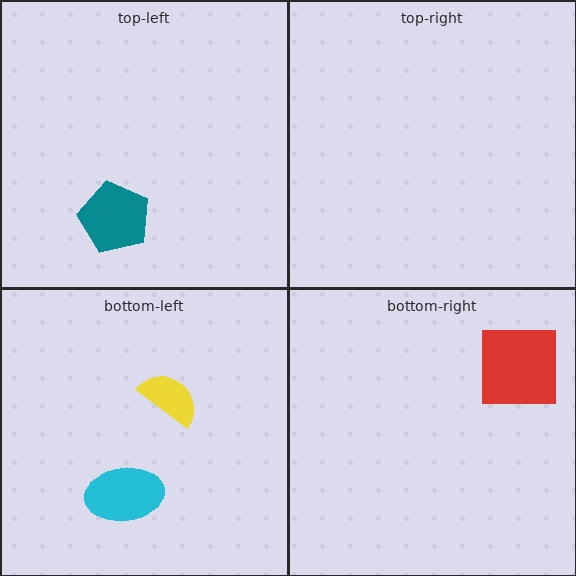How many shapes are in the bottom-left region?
2.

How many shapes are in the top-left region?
1.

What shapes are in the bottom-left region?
The yellow semicircle, the cyan ellipse.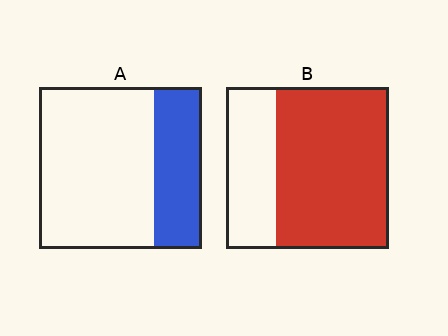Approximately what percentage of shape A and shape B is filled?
A is approximately 30% and B is approximately 70%.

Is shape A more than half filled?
No.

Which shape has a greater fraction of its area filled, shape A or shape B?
Shape B.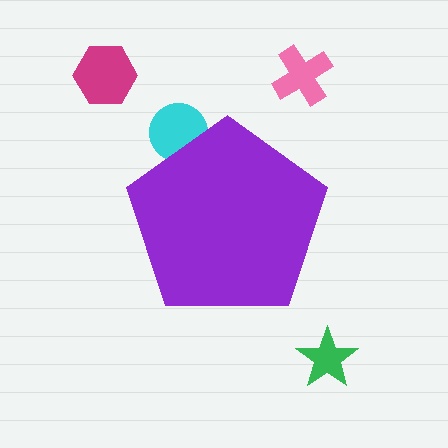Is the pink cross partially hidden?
No, the pink cross is fully visible.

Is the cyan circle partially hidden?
Yes, the cyan circle is partially hidden behind the purple pentagon.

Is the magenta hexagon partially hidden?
No, the magenta hexagon is fully visible.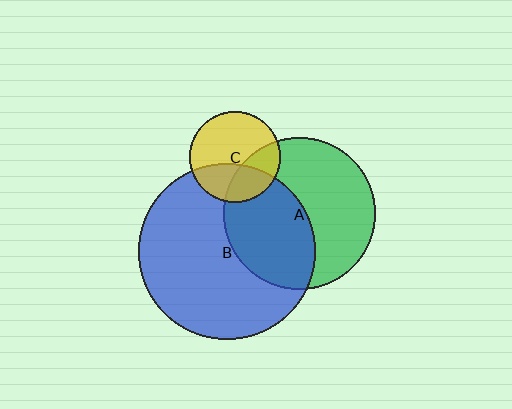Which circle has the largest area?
Circle B (blue).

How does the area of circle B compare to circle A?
Approximately 1.3 times.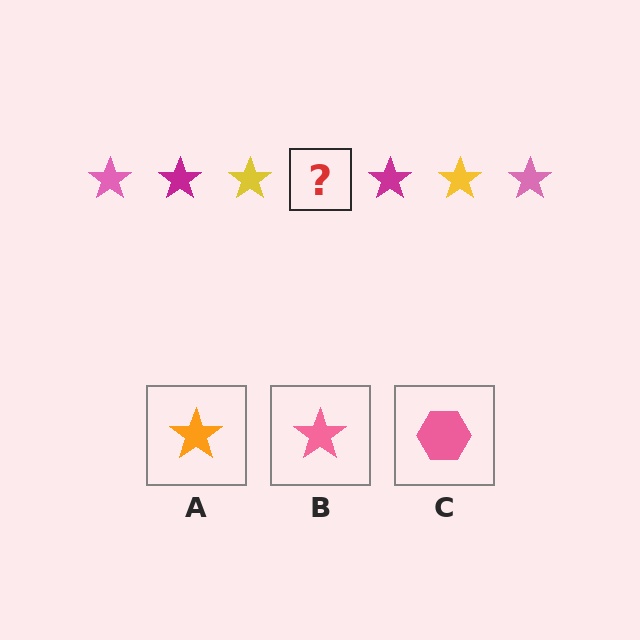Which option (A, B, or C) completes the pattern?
B.